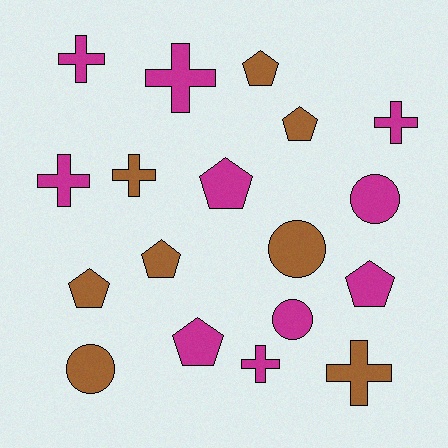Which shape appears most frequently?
Pentagon, with 7 objects.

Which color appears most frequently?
Magenta, with 10 objects.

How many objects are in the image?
There are 18 objects.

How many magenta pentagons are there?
There are 3 magenta pentagons.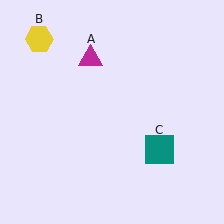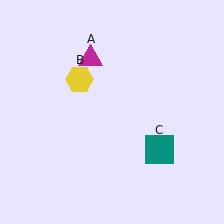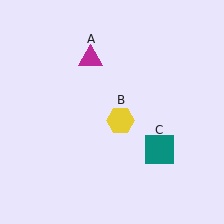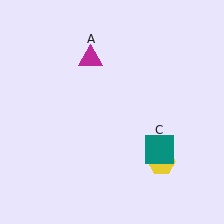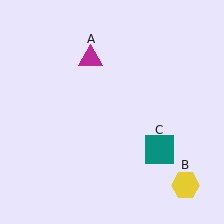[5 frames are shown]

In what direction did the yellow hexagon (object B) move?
The yellow hexagon (object B) moved down and to the right.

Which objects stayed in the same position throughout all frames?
Magenta triangle (object A) and teal square (object C) remained stationary.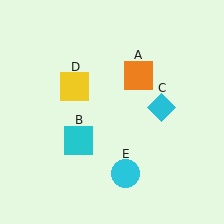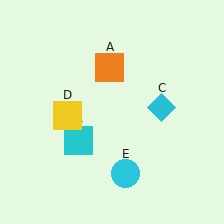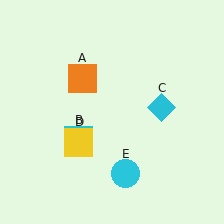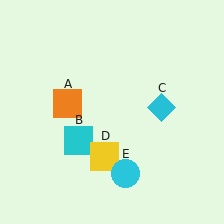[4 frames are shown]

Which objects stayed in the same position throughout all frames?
Cyan square (object B) and cyan diamond (object C) and cyan circle (object E) remained stationary.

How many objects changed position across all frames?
2 objects changed position: orange square (object A), yellow square (object D).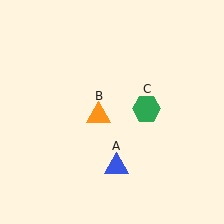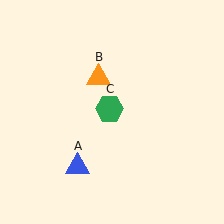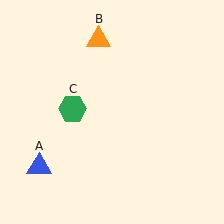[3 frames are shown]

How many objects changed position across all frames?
3 objects changed position: blue triangle (object A), orange triangle (object B), green hexagon (object C).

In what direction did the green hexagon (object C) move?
The green hexagon (object C) moved left.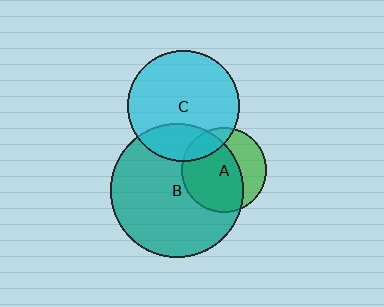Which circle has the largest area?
Circle B (teal).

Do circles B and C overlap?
Yes.